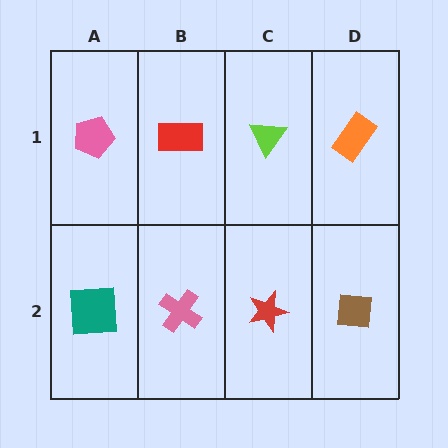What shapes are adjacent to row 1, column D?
A brown square (row 2, column D), a lime triangle (row 1, column C).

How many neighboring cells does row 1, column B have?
3.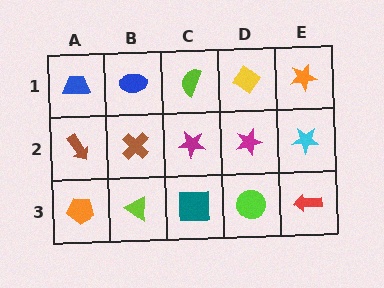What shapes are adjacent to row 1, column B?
A brown cross (row 2, column B), a blue trapezoid (row 1, column A), a lime semicircle (row 1, column C).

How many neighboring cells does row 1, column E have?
2.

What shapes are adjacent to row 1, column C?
A magenta star (row 2, column C), a blue ellipse (row 1, column B), a yellow diamond (row 1, column D).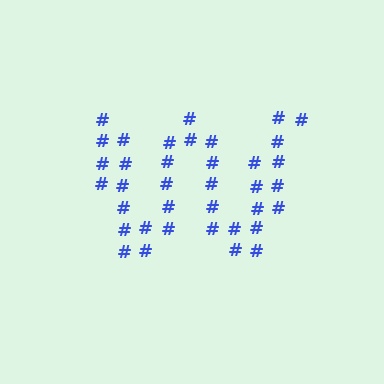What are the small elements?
The small elements are hash symbols.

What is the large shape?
The large shape is the letter W.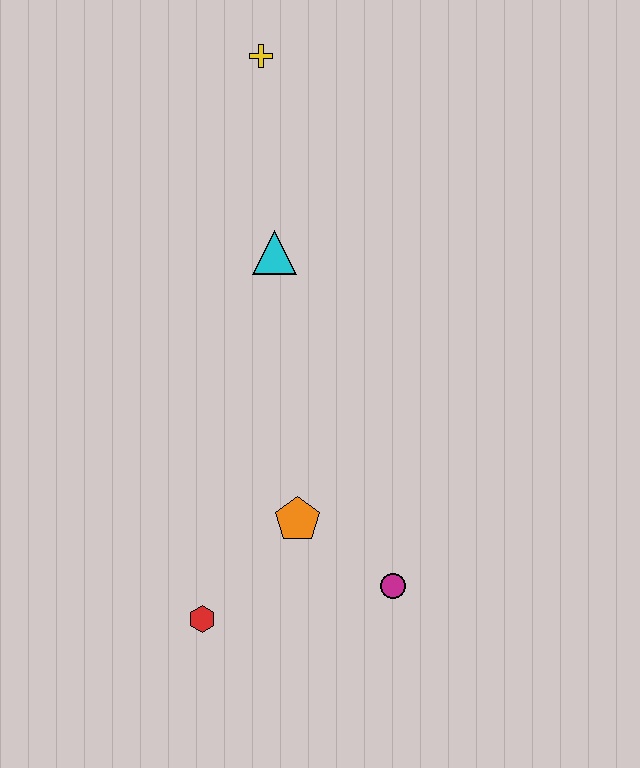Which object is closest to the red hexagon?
The orange pentagon is closest to the red hexagon.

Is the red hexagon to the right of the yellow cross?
No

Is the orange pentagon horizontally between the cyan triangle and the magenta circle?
Yes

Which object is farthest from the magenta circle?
The yellow cross is farthest from the magenta circle.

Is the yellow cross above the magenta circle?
Yes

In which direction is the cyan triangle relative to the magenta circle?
The cyan triangle is above the magenta circle.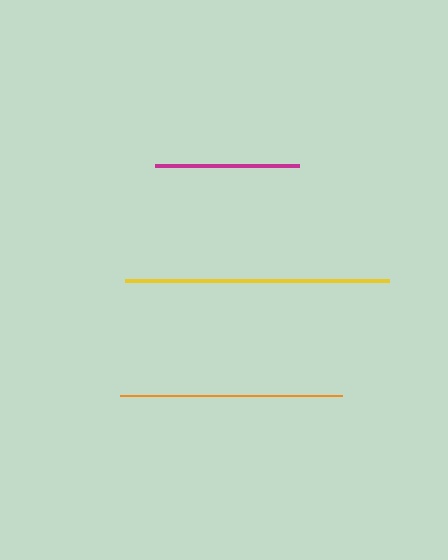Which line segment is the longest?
The yellow line is the longest at approximately 264 pixels.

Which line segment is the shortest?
The magenta line is the shortest at approximately 144 pixels.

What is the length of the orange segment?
The orange segment is approximately 222 pixels long.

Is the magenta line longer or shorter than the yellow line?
The yellow line is longer than the magenta line.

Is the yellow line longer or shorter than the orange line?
The yellow line is longer than the orange line.